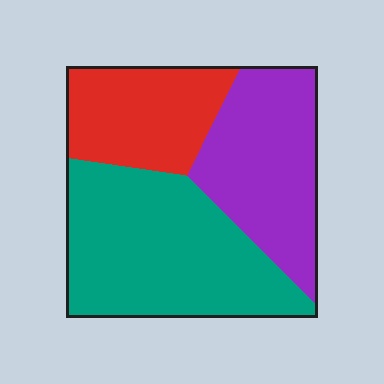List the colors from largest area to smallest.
From largest to smallest: teal, purple, red.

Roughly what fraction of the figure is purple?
Purple takes up between a quarter and a half of the figure.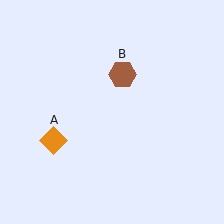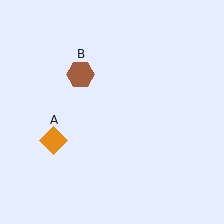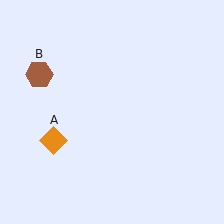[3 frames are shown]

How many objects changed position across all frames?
1 object changed position: brown hexagon (object B).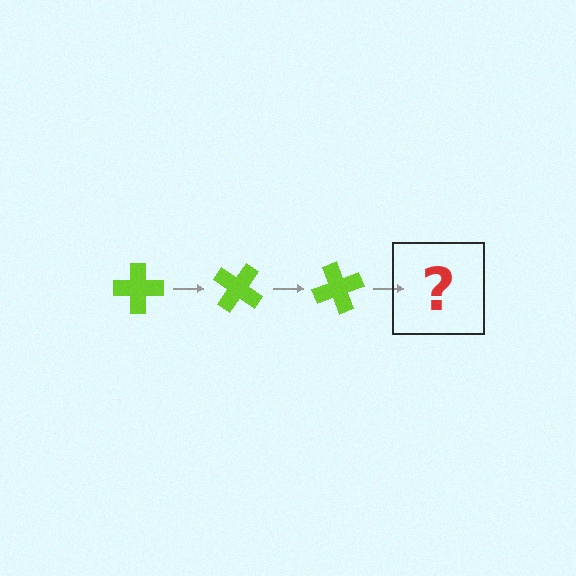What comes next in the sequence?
The next element should be a lime cross rotated 105 degrees.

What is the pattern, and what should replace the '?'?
The pattern is that the cross rotates 35 degrees each step. The '?' should be a lime cross rotated 105 degrees.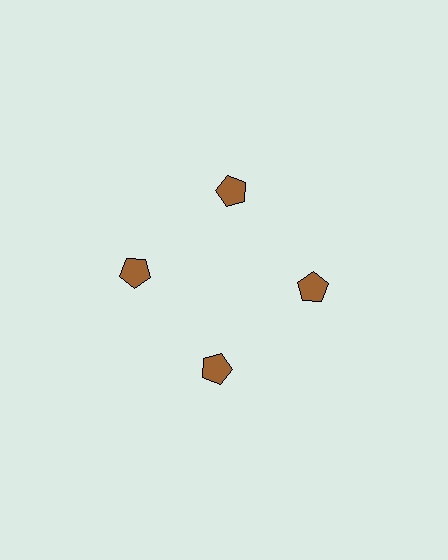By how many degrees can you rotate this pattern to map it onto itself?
The pattern maps onto itself every 90 degrees of rotation.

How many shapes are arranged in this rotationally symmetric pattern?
There are 4 shapes, arranged in 4 groups of 1.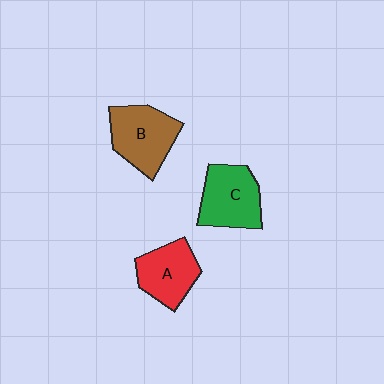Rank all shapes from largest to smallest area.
From largest to smallest: B (brown), C (green), A (red).